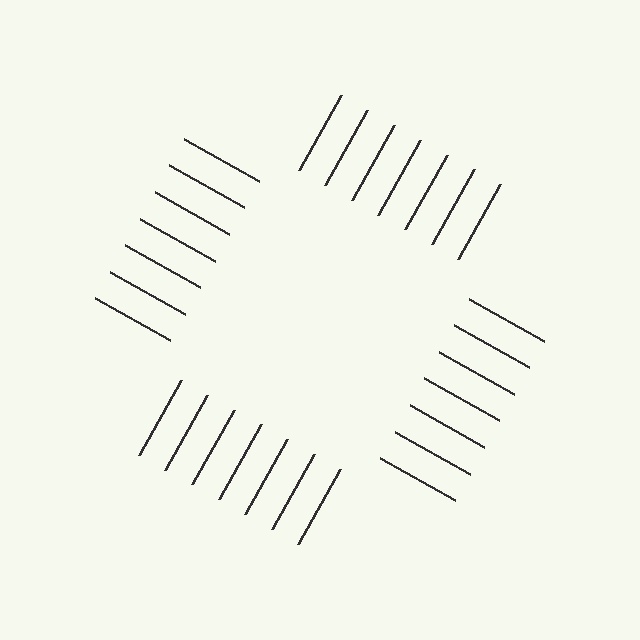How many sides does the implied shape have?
4 sides — the line-ends trace a square.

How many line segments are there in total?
28 — 7 along each of the 4 edges.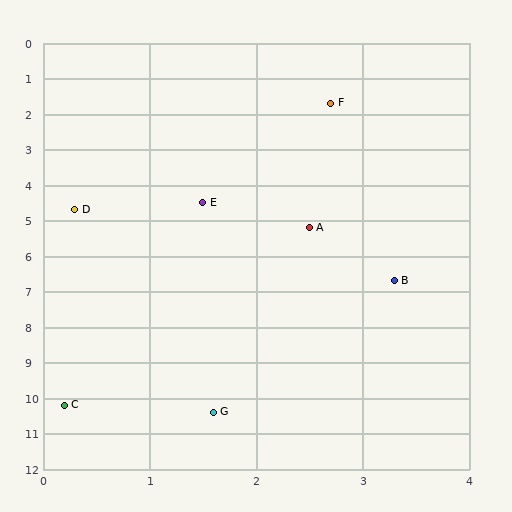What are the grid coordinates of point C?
Point C is at approximately (0.2, 10.2).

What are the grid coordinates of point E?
Point E is at approximately (1.5, 4.5).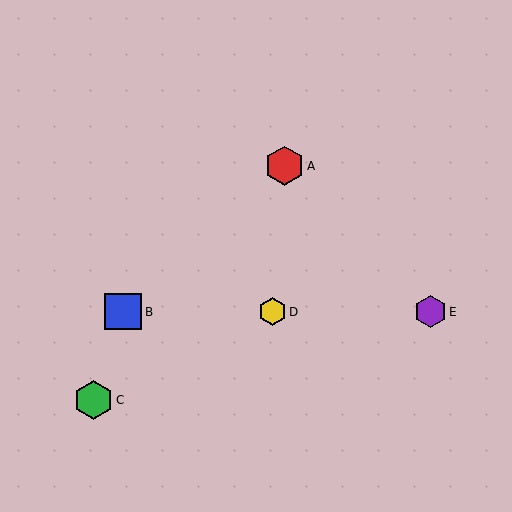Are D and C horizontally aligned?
No, D is at y≈312 and C is at y≈400.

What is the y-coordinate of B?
Object B is at y≈312.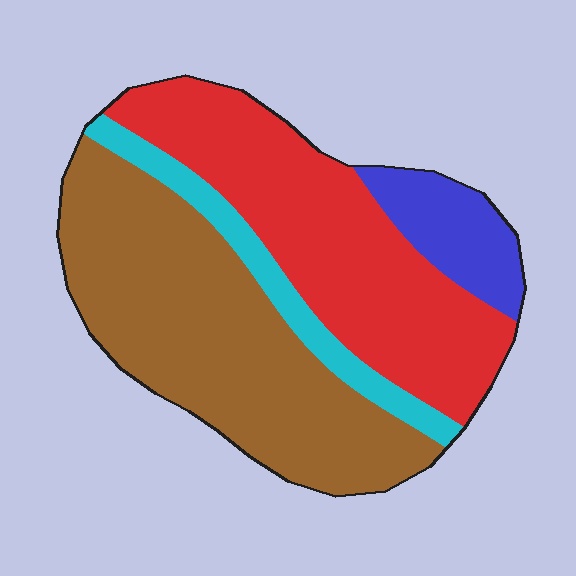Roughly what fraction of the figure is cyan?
Cyan covers 10% of the figure.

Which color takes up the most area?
Brown, at roughly 45%.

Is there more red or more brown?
Brown.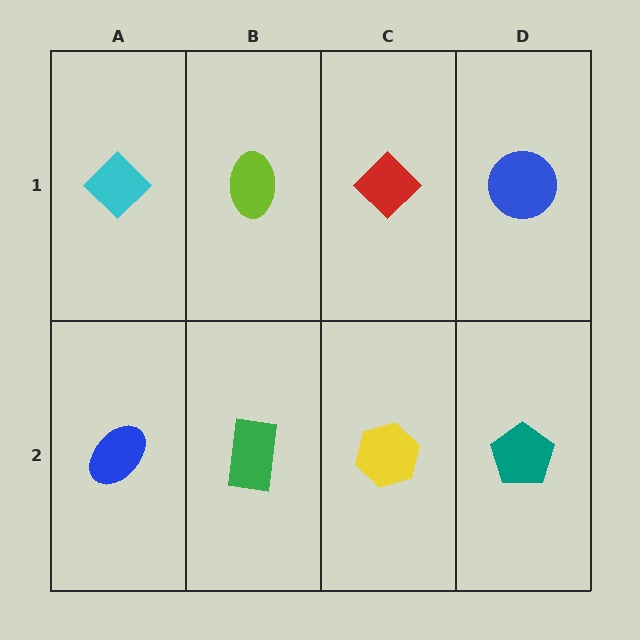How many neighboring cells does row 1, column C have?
3.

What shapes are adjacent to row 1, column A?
A blue ellipse (row 2, column A), a lime ellipse (row 1, column B).